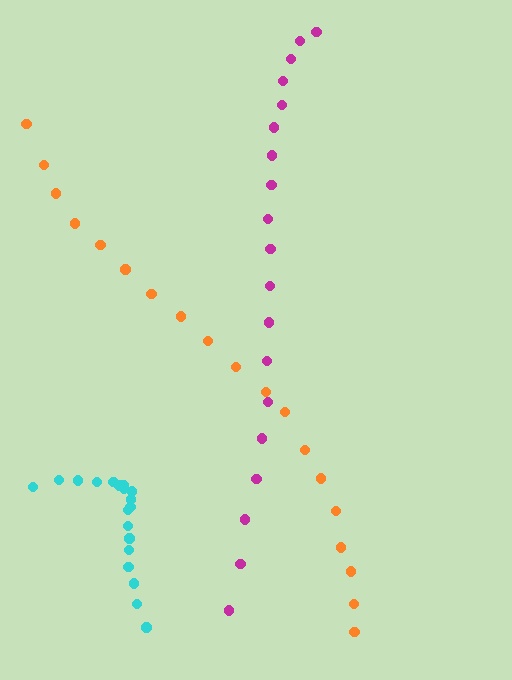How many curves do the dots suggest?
There are 3 distinct paths.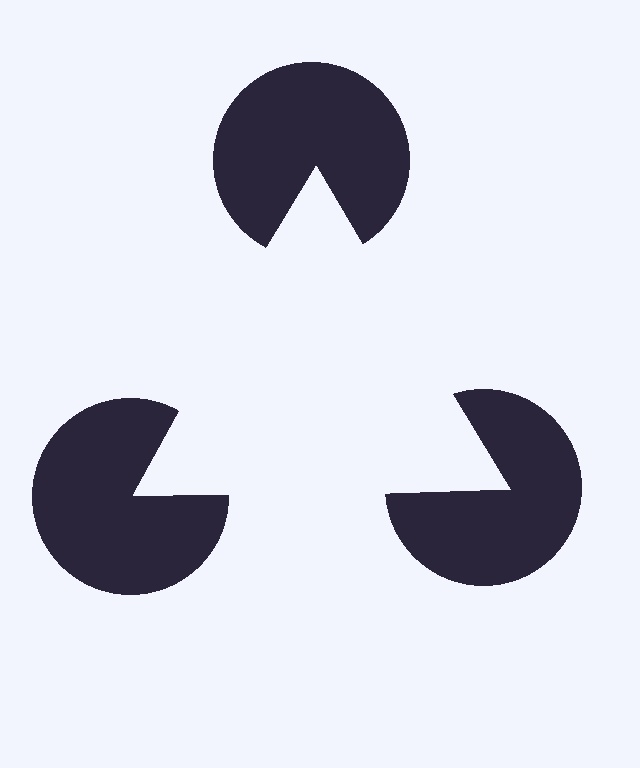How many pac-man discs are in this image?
There are 3 — one at each vertex of the illusory triangle.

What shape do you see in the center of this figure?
An illusory triangle — its edges are inferred from the aligned wedge cuts in the pac-man discs, not physically drawn.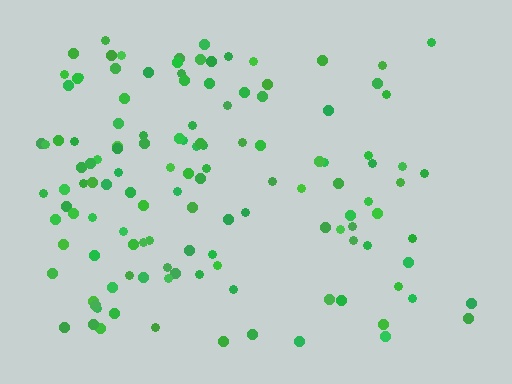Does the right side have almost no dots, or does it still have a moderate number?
Still a moderate number, just noticeably fewer than the left.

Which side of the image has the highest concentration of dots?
The left.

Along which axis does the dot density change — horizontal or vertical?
Horizontal.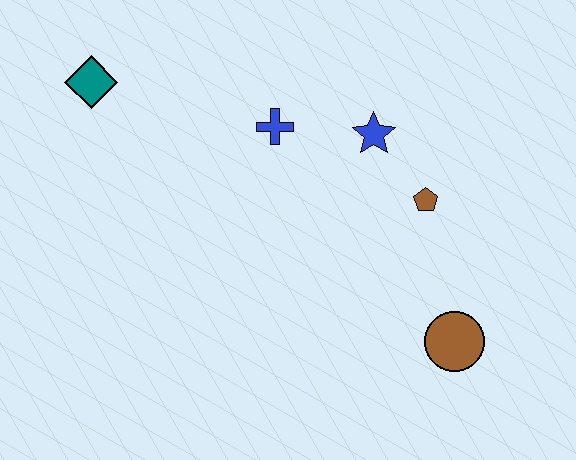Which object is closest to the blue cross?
The blue star is closest to the blue cross.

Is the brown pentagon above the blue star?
No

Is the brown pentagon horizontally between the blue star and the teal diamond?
No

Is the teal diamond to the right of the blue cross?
No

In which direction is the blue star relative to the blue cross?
The blue star is to the right of the blue cross.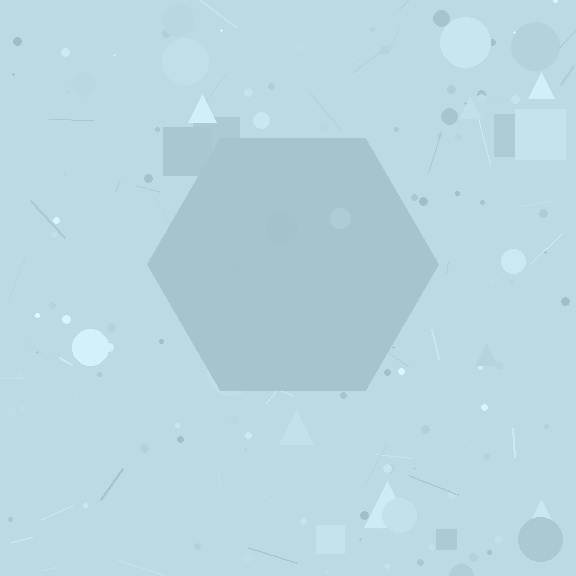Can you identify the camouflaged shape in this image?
The camouflaged shape is a hexagon.